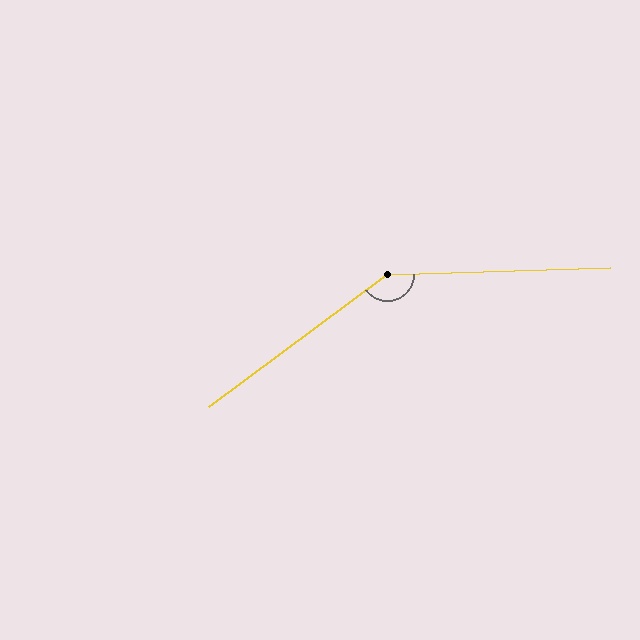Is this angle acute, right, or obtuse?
It is obtuse.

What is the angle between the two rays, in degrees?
Approximately 145 degrees.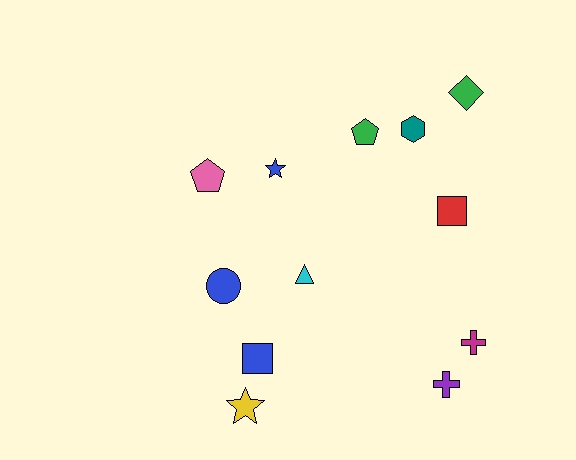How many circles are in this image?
There is 1 circle.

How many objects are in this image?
There are 12 objects.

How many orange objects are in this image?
There are no orange objects.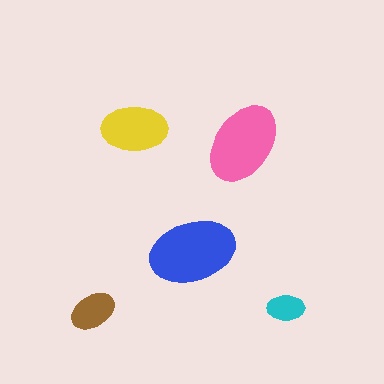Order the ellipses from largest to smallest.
the blue one, the pink one, the yellow one, the brown one, the cyan one.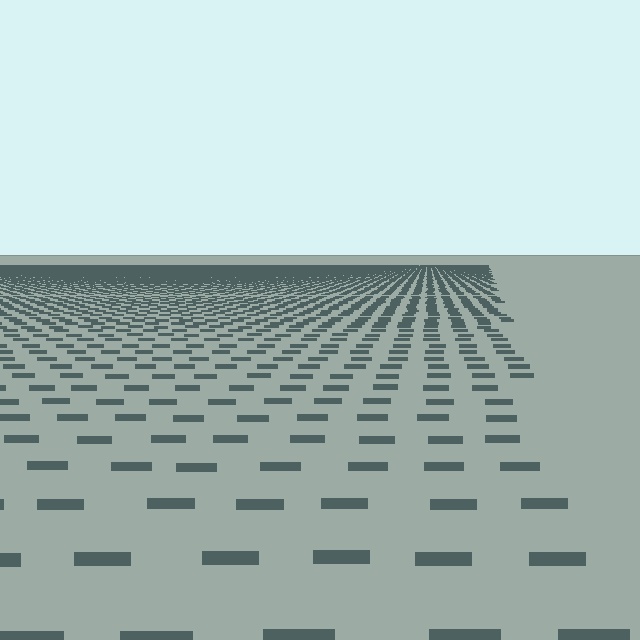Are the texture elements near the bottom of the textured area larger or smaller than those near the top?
Larger. Near the bottom, elements are closer to the viewer and appear at a bigger on-screen size.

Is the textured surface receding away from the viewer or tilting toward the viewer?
The surface is receding away from the viewer. Texture elements get smaller and denser toward the top.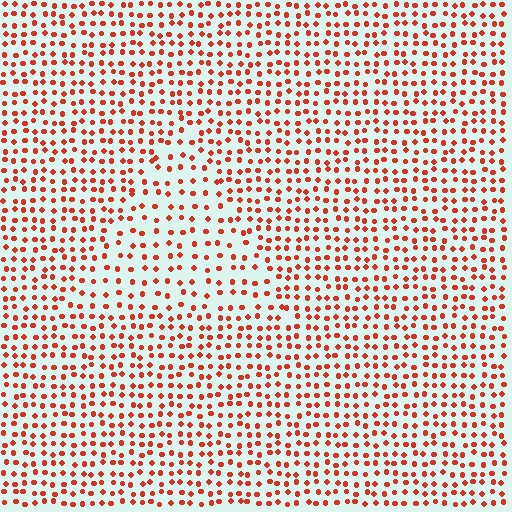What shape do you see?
I see a triangle.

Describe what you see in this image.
The image contains small red elements arranged at two different densities. A triangle-shaped region is visible where the elements are less densely packed than the surrounding area.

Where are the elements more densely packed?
The elements are more densely packed outside the triangle boundary.